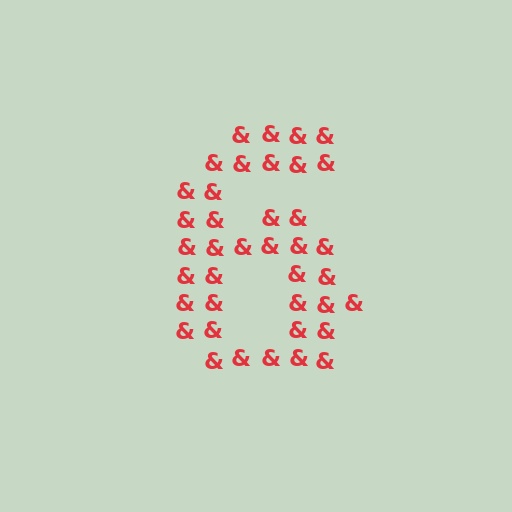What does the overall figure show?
The overall figure shows the digit 6.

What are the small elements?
The small elements are ampersands.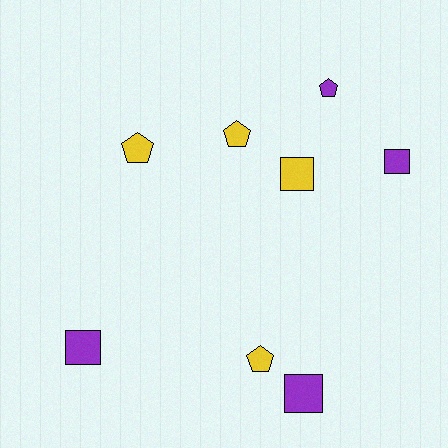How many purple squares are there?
There are 3 purple squares.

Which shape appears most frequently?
Pentagon, with 4 objects.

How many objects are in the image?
There are 8 objects.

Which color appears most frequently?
Yellow, with 4 objects.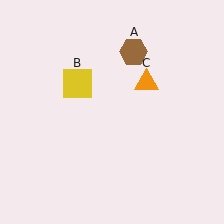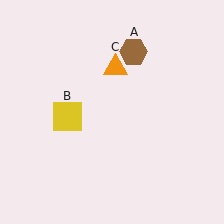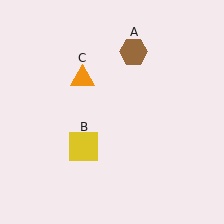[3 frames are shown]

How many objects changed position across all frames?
2 objects changed position: yellow square (object B), orange triangle (object C).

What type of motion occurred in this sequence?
The yellow square (object B), orange triangle (object C) rotated counterclockwise around the center of the scene.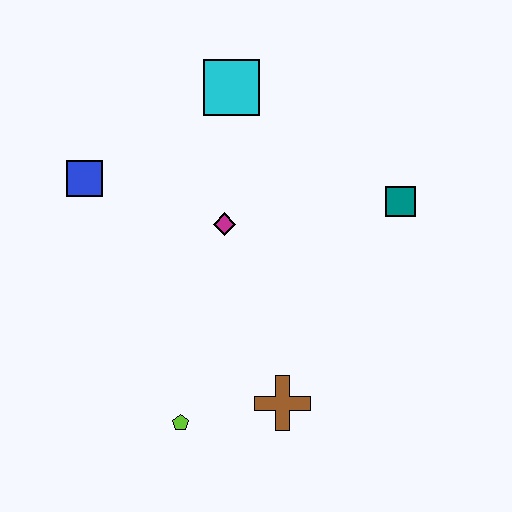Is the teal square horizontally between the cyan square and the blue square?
No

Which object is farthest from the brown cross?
The cyan square is farthest from the brown cross.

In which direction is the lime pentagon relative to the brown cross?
The lime pentagon is to the left of the brown cross.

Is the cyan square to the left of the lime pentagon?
No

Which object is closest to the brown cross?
The lime pentagon is closest to the brown cross.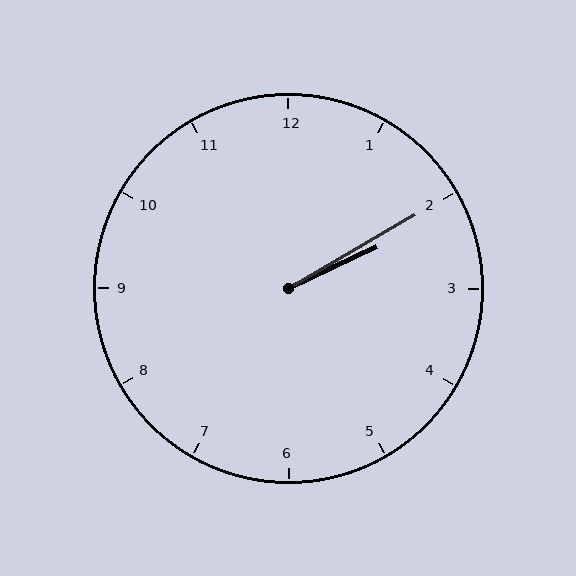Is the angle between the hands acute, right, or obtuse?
It is acute.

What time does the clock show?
2:10.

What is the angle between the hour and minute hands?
Approximately 5 degrees.